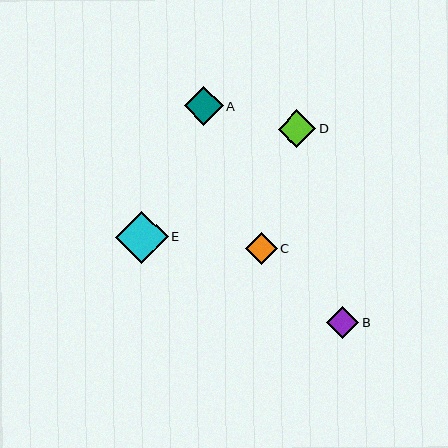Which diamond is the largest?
Diamond E is the largest with a size of approximately 52 pixels.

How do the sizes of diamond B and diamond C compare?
Diamond B and diamond C are approximately the same size.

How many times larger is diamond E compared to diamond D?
Diamond E is approximately 1.4 times the size of diamond D.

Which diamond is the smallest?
Diamond C is the smallest with a size of approximately 32 pixels.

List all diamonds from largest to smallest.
From largest to smallest: E, A, D, B, C.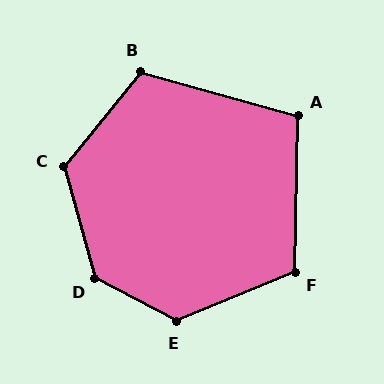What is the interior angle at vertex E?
Approximately 130 degrees (obtuse).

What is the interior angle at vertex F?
Approximately 114 degrees (obtuse).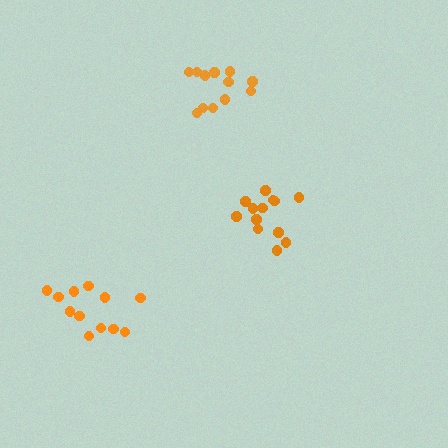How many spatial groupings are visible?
There are 3 spatial groupings.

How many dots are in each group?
Group 1: 12 dots, Group 2: 12 dots, Group 3: 13 dots (37 total).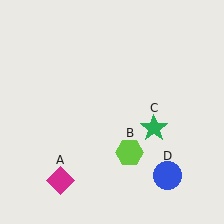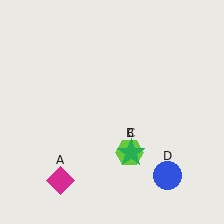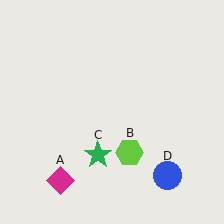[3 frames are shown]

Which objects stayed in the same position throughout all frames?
Magenta diamond (object A) and lime hexagon (object B) and blue circle (object D) remained stationary.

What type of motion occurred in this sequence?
The green star (object C) rotated clockwise around the center of the scene.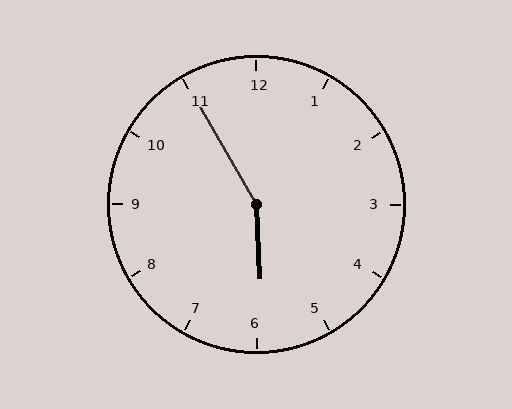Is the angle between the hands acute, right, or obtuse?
It is obtuse.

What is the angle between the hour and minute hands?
Approximately 152 degrees.